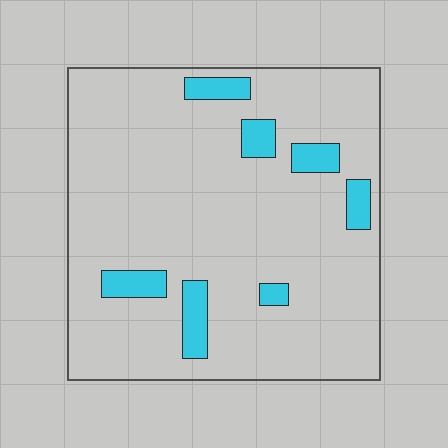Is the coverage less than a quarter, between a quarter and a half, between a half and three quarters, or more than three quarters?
Less than a quarter.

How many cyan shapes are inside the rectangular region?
7.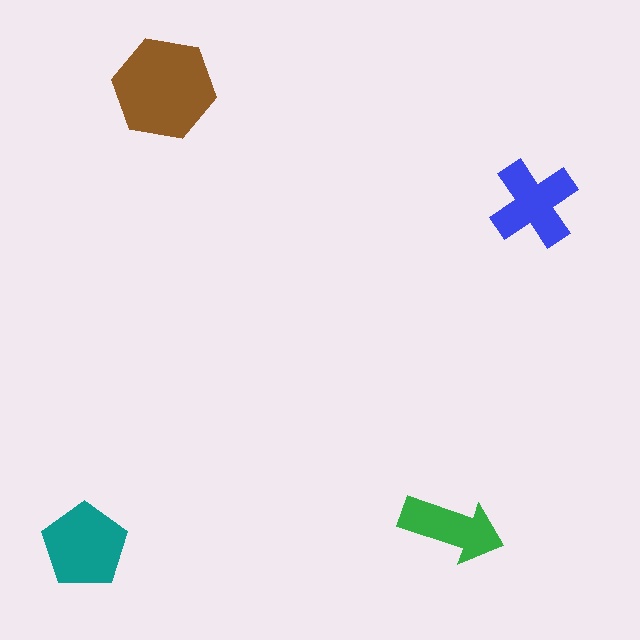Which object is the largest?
The brown hexagon.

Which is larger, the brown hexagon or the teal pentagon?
The brown hexagon.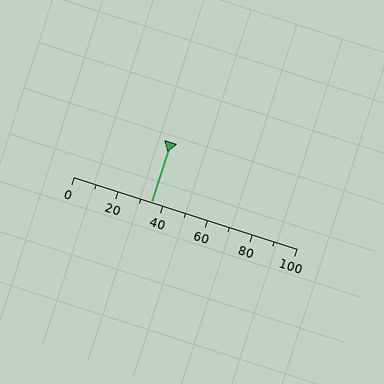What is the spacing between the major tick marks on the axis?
The major ticks are spaced 20 apart.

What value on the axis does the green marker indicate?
The marker indicates approximately 35.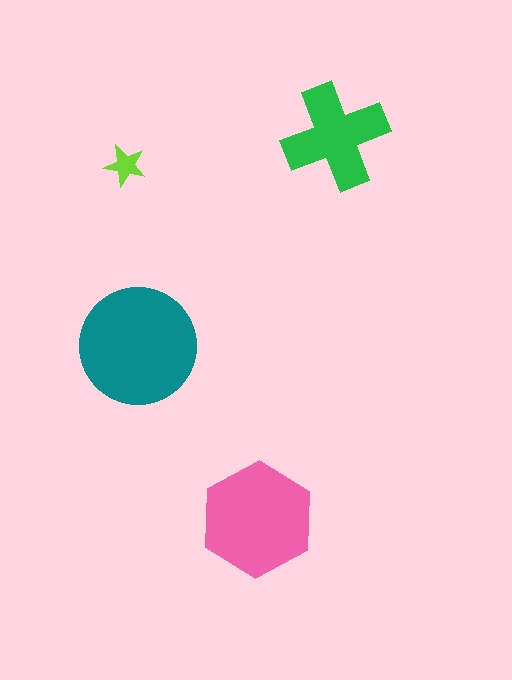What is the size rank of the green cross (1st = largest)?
3rd.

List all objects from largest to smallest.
The teal circle, the pink hexagon, the green cross, the lime star.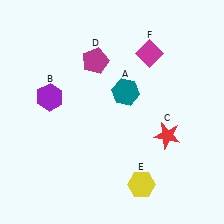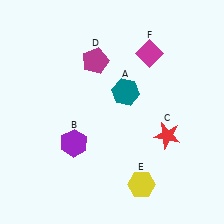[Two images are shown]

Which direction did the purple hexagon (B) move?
The purple hexagon (B) moved down.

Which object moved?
The purple hexagon (B) moved down.